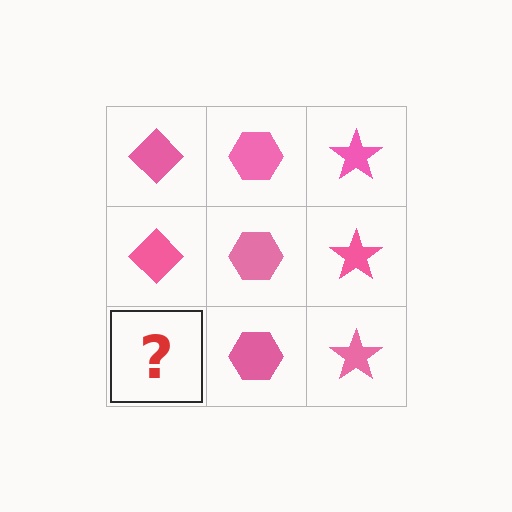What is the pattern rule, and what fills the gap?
The rule is that each column has a consistent shape. The gap should be filled with a pink diamond.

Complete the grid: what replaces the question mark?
The question mark should be replaced with a pink diamond.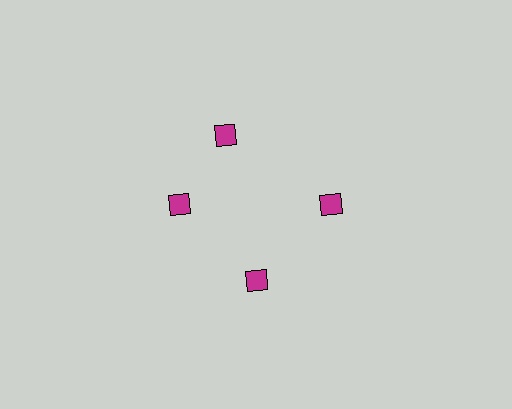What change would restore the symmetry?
The symmetry would be restored by rotating it back into even spacing with its neighbors so that all 4 diamonds sit at equal angles and equal distance from the center.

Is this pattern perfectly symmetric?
No. The 4 magenta diamonds are arranged in a ring, but one element near the 12 o'clock position is rotated out of alignment along the ring, breaking the 4-fold rotational symmetry.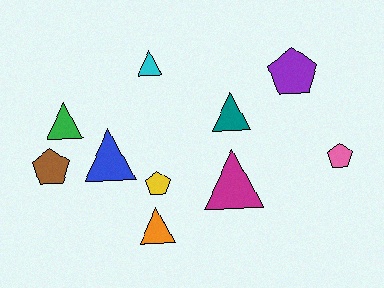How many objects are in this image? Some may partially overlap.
There are 10 objects.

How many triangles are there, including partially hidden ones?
There are 6 triangles.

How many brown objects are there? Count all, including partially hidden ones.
There is 1 brown object.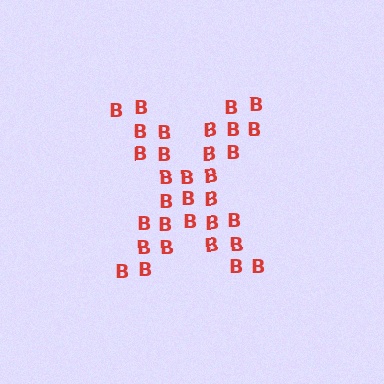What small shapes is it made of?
It is made of small letter B's.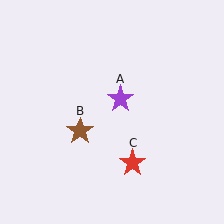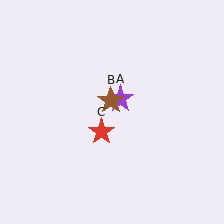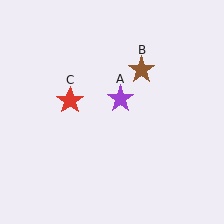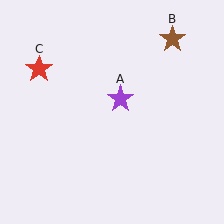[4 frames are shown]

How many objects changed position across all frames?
2 objects changed position: brown star (object B), red star (object C).